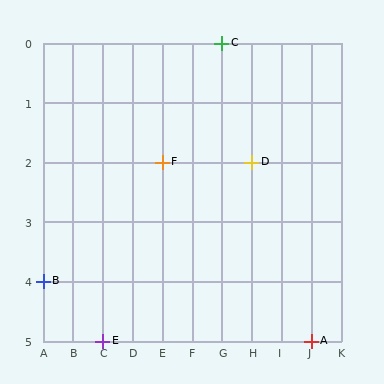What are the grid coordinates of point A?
Point A is at grid coordinates (J, 5).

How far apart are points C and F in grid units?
Points C and F are 2 columns and 2 rows apart (about 2.8 grid units diagonally).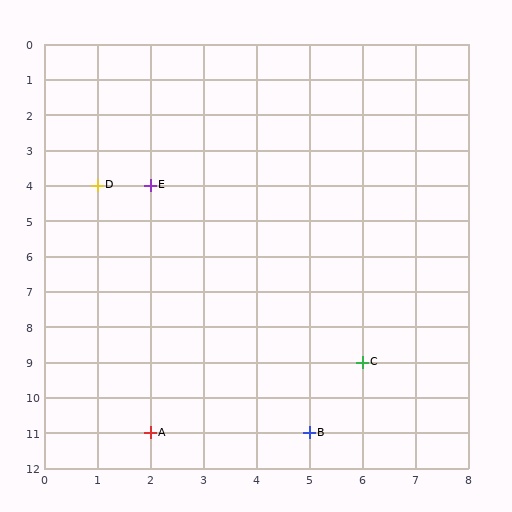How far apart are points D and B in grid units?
Points D and B are 4 columns and 7 rows apart (about 8.1 grid units diagonally).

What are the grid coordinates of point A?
Point A is at grid coordinates (2, 11).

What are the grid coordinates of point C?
Point C is at grid coordinates (6, 9).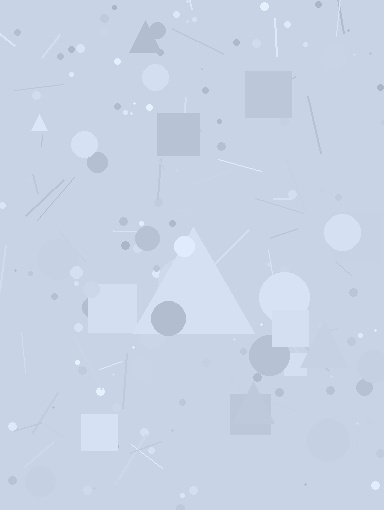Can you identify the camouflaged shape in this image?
The camouflaged shape is a triangle.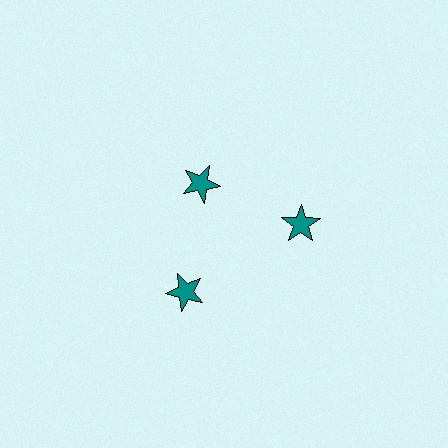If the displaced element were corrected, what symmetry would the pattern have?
It would have 3-fold rotational symmetry — the pattern would map onto itself every 120 degrees.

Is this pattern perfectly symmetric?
No. The 3 teal stars are arranged in a ring, but one element near the 11 o'clock position is pulled inward toward the center, breaking the 3-fold rotational symmetry.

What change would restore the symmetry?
The symmetry would be restored by moving it outward, back onto the ring so that all 3 stars sit at equal angles and equal distance from the center.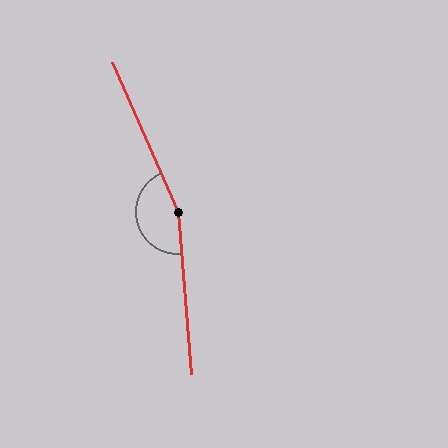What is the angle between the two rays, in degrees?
Approximately 161 degrees.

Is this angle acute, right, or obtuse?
It is obtuse.